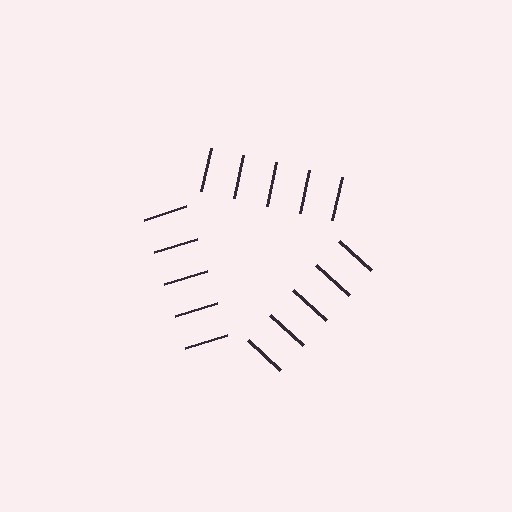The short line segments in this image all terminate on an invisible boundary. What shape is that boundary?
An illusory triangle — the line segments terminate on its edges but no continuous stroke is drawn.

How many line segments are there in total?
15 — 5 along each of the 3 edges.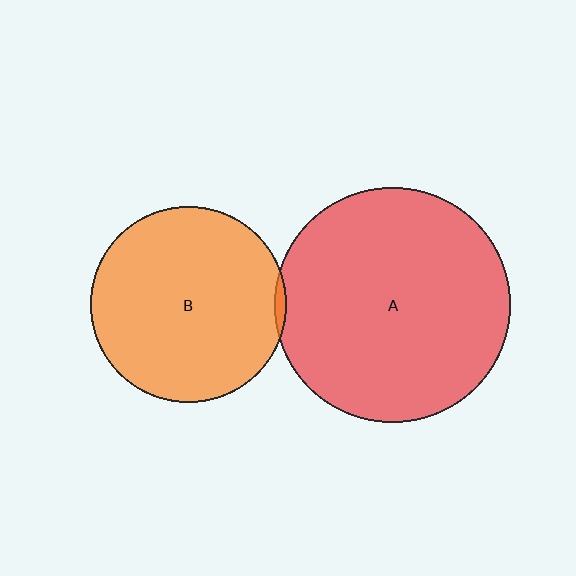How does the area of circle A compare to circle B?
Approximately 1.5 times.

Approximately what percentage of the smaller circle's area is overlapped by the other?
Approximately 5%.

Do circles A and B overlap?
Yes.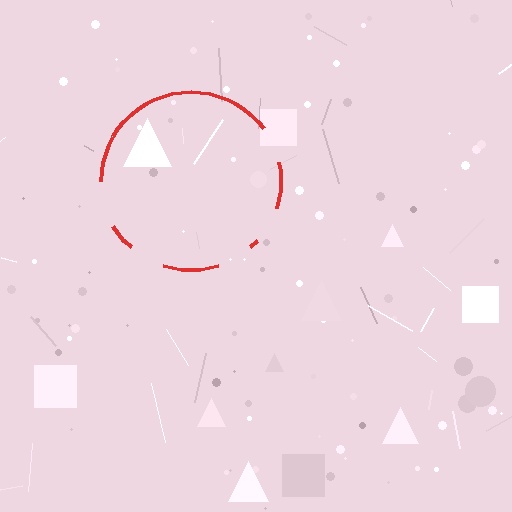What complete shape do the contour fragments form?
The contour fragments form a circle.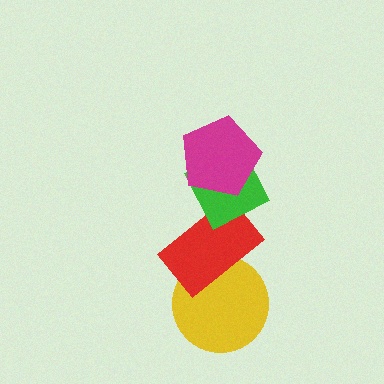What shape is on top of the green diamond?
The magenta pentagon is on top of the green diamond.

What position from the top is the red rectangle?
The red rectangle is 3rd from the top.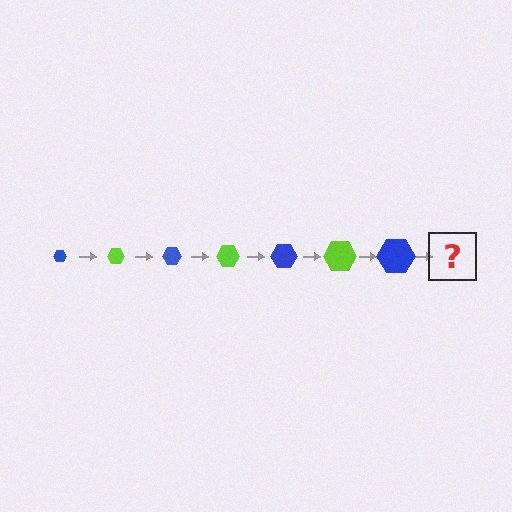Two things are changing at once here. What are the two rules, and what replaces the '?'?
The two rules are that the hexagon grows larger each step and the color cycles through blue and lime. The '?' should be a lime hexagon, larger than the previous one.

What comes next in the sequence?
The next element should be a lime hexagon, larger than the previous one.